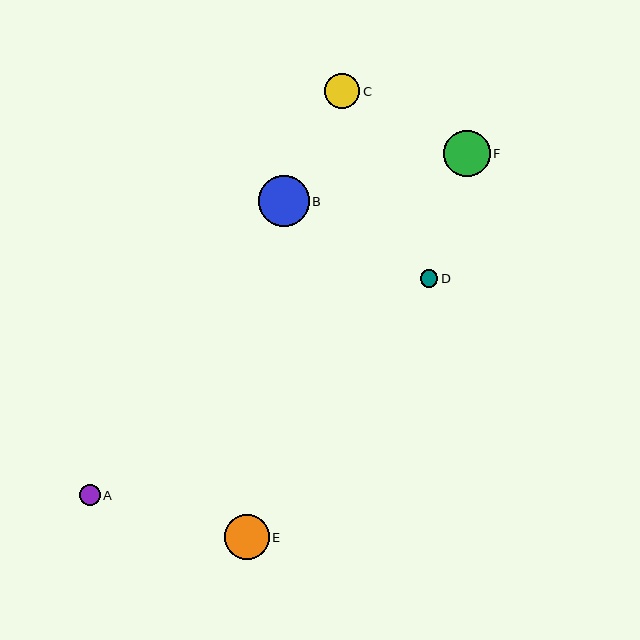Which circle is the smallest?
Circle D is the smallest with a size of approximately 18 pixels.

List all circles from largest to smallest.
From largest to smallest: B, F, E, C, A, D.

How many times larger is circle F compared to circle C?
Circle F is approximately 1.3 times the size of circle C.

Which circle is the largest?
Circle B is the largest with a size of approximately 51 pixels.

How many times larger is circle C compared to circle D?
Circle C is approximately 2.0 times the size of circle D.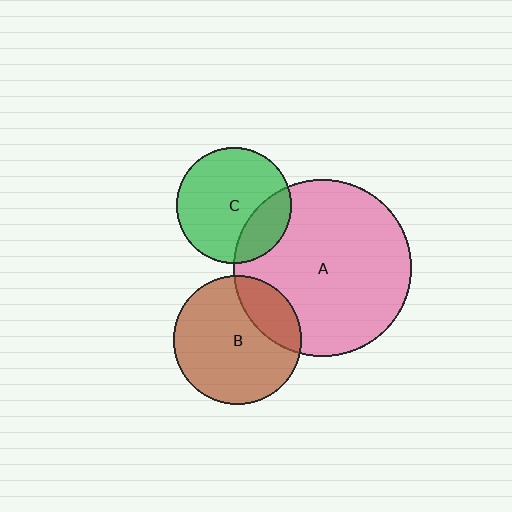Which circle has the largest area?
Circle A (pink).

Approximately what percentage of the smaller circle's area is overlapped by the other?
Approximately 25%.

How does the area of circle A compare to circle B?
Approximately 1.9 times.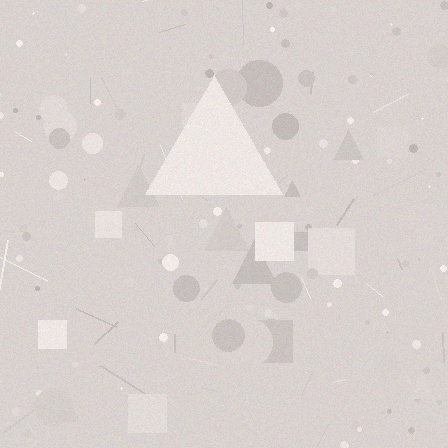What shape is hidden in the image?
A triangle is hidden in the image.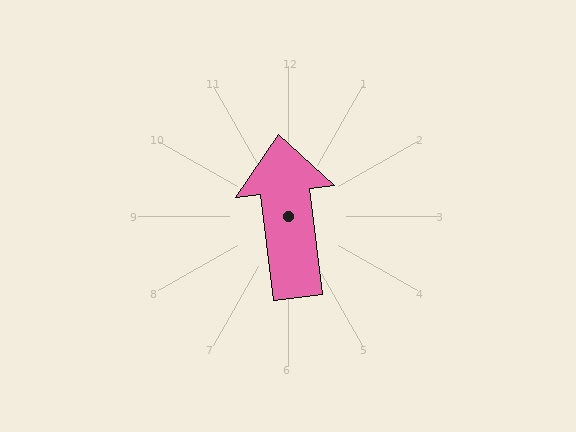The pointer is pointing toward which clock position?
Roughly 12 o'clock.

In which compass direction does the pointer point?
North.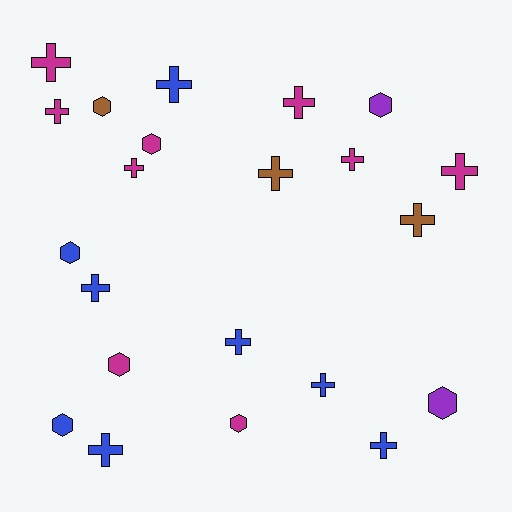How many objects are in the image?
There are 22 objects.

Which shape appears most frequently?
Cross, with 14 objects.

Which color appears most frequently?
Magenta, with 9 objects.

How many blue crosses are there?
There are 6 blue crosses.